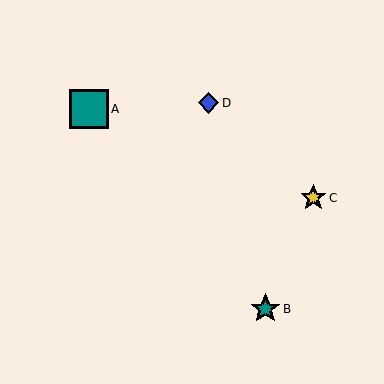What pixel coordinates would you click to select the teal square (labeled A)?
Click at (89, 109) to select the teal square A.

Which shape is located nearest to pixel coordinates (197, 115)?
The blue diamond (labeled D) at (209, 103) is nearest to that location.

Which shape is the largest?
The teal square (labeled A) is the largest.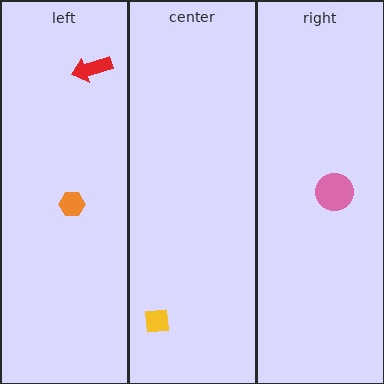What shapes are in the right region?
The pink circle.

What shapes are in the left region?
The orange hexagon, the red arrow.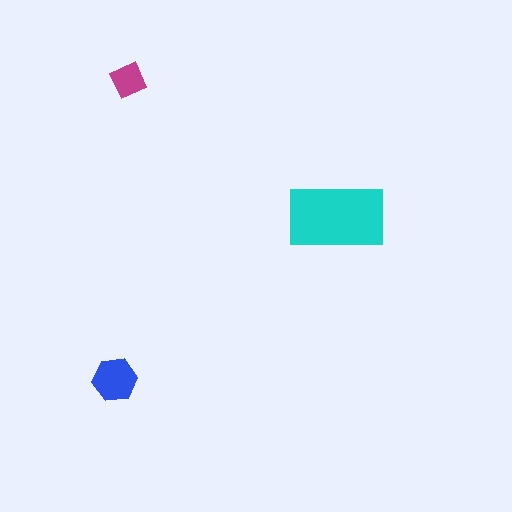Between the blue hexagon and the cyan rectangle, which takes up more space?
The cyan rectangle.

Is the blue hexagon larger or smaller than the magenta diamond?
Larger.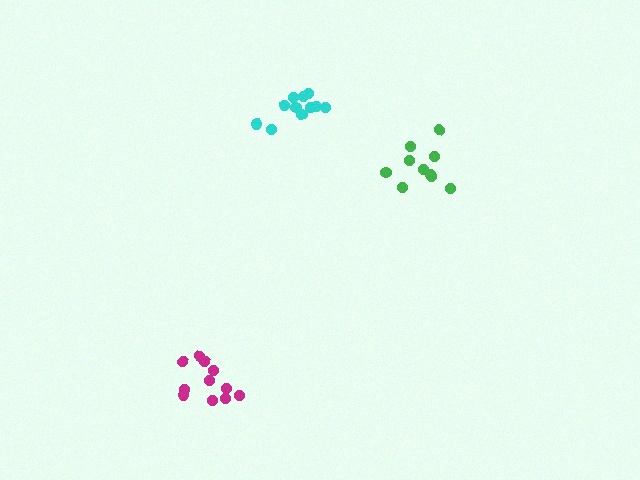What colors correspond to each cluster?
The clusters are colored: magenta, green, cyan.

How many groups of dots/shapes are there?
There are 3 groups.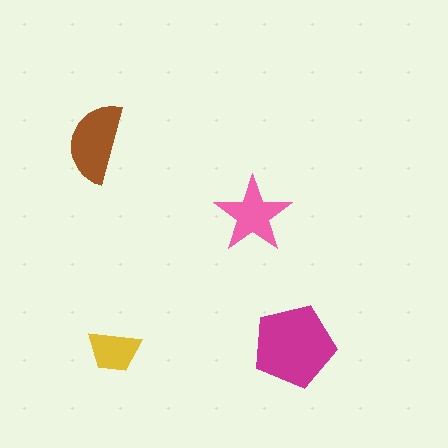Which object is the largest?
The magenta pentagon.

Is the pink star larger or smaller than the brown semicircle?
Smaller.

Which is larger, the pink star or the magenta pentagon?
The magenta pentagon.